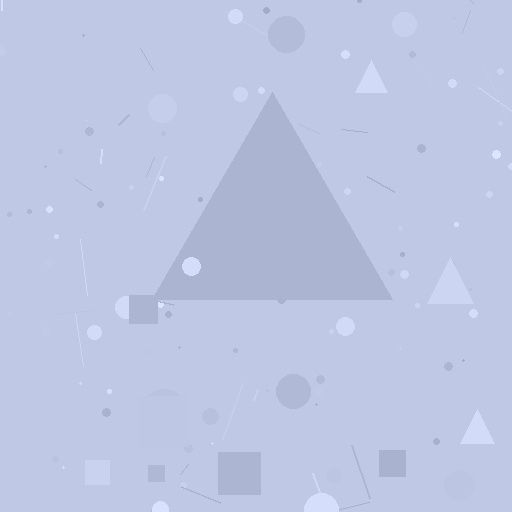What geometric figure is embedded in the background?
A triangle is embedded in the background.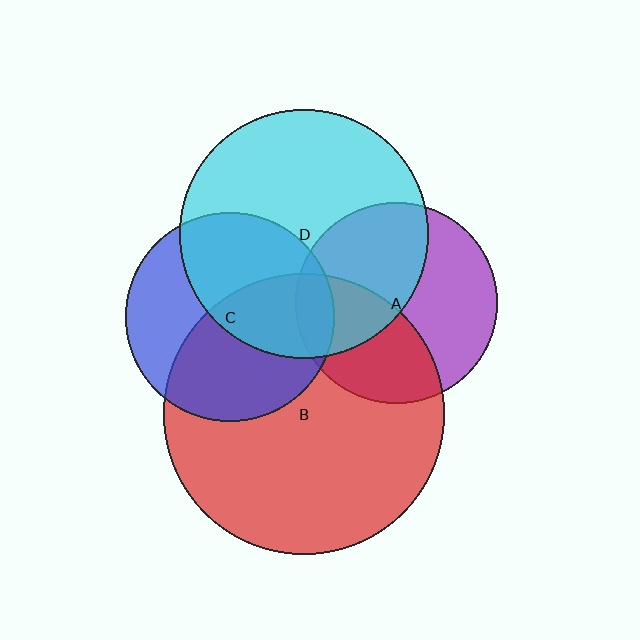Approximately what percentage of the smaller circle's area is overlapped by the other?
Approximately 10%.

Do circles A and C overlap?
Yes.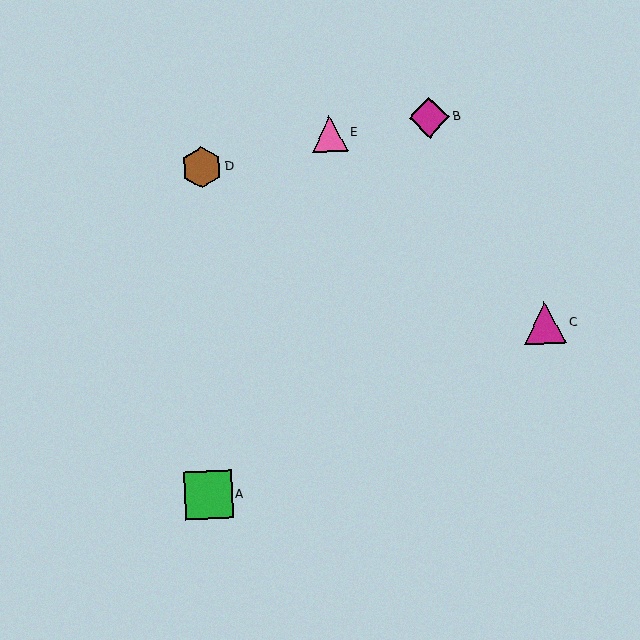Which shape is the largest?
The green square (labeled A) is the largest.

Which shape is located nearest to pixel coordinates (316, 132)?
The pink triangle (labeled E) at (329, 134) is nearest to that location.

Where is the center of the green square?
The center of the green square is at (209, 495).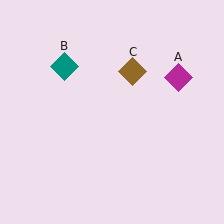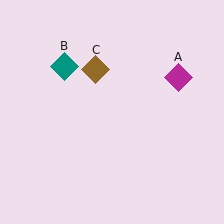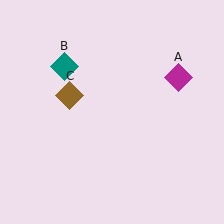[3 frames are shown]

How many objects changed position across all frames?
1 object changed position: brown diamond (object C).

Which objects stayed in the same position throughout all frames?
Magenta diamond (object A) and teal diamond (object B) remained stationary.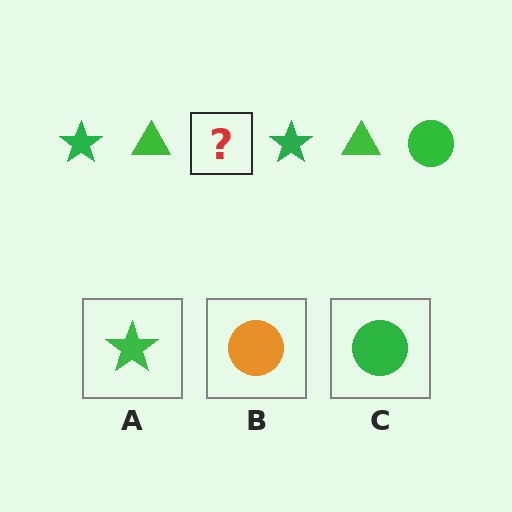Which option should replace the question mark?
Option C.